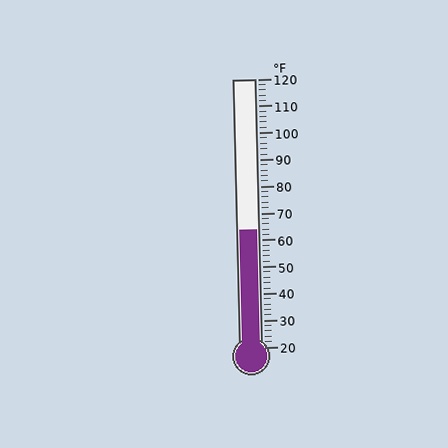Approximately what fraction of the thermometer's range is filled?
The thermometer is filled to approximately 45% of its range.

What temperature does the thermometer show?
The thermometer shows approximately 64°F.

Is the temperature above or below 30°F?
The temperature is above 30°F.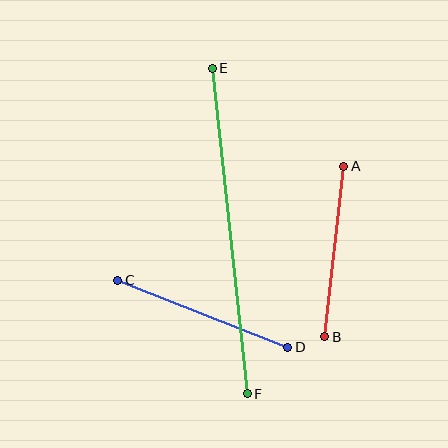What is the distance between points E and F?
The distance is approximately 328 pixels.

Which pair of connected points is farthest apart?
Points E and F are farthest apart.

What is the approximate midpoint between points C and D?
The midpoint is at approximately (203, 314) pixels.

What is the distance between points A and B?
The distance is approximately 172 pixels.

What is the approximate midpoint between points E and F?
The midpoint is at approximately (230, 231) pixels.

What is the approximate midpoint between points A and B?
The midpoint is at approximately (334, 251) pixels.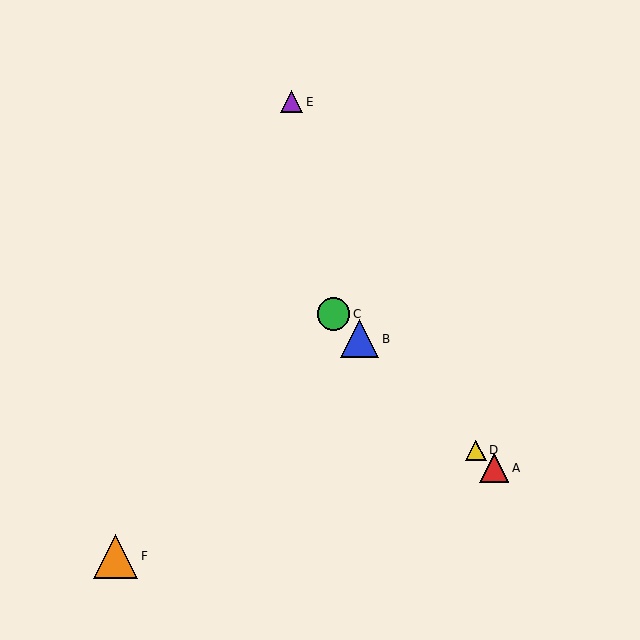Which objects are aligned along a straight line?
Objects A, B, C, D are aligned along a straight line.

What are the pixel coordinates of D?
Object D is at (476, 450).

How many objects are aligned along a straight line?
4 objects (A, B, C, D) are aligned along a straight line.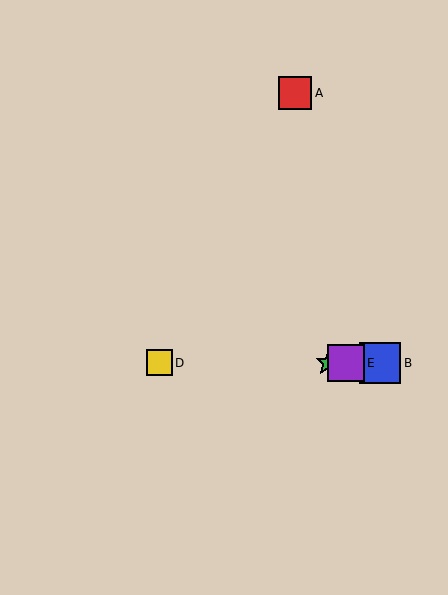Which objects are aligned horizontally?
Objects B, C, D, E are aligned horizontally.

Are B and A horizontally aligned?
No, B is at y≈363 and A is at y≈93.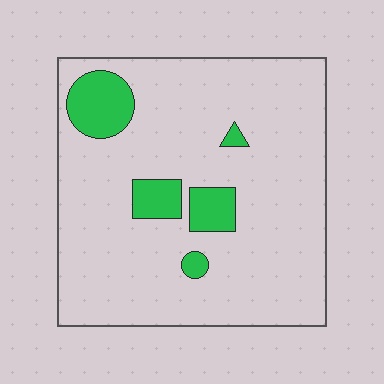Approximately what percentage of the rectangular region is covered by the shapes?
Approximately 10%.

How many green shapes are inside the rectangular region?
5.